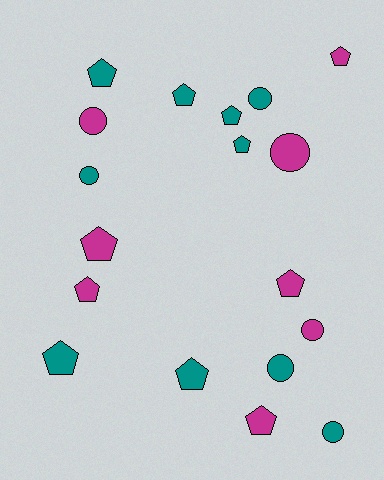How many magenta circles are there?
There are 3 magenta circles.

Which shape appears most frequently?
Pentagon, with 11 objects.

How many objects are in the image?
There are 18 objects.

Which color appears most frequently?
Teal, with 10 objects.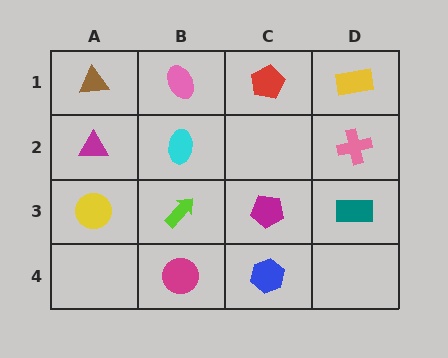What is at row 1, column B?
A pink ellipse.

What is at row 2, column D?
A pink cross.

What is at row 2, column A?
A magenta triangle.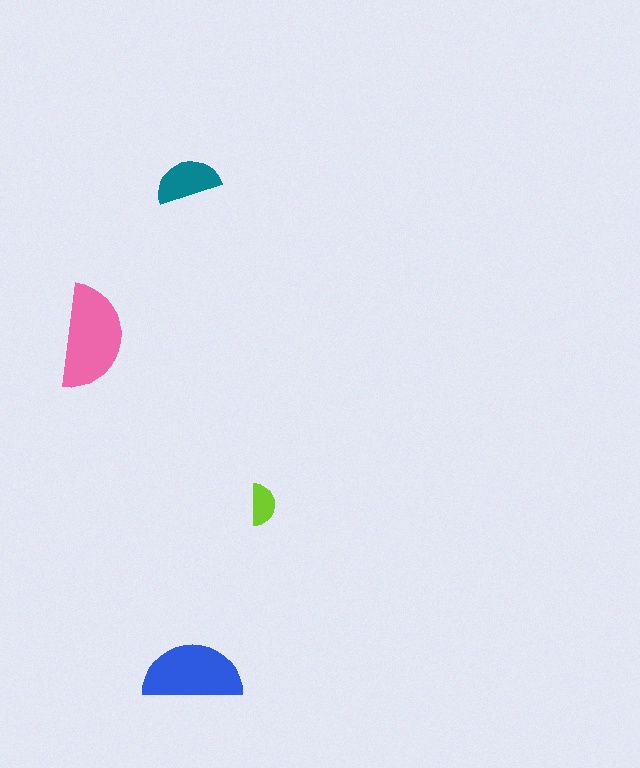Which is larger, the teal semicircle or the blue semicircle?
The blue one.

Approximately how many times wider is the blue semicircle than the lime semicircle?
About 2.5 times wider.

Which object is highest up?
The teal semicircle is topmost.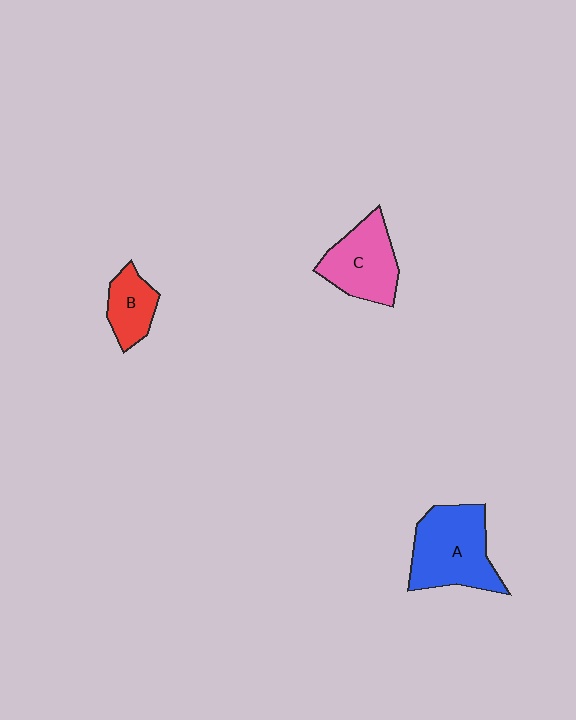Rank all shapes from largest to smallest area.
From largest to smallest: A (blue), C (pink), B (red).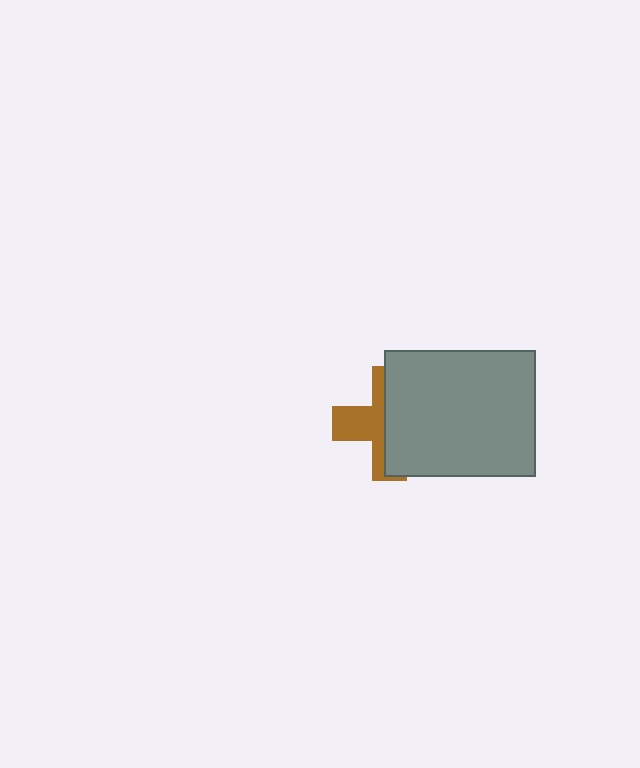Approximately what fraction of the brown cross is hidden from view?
Roughly 58% of the brown cross is hidden behind the gray rectangle.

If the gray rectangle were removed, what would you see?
You would see the complete brown cross.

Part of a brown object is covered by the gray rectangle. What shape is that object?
It is a cross.